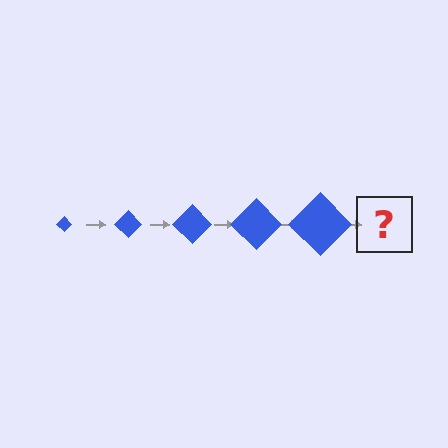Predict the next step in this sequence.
The next step is a blue diamond, larger than the previous one.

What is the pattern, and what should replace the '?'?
The pattern is that the diamond gets progressively larger each step. The '?' should be a blue diamond, larger than the previous one.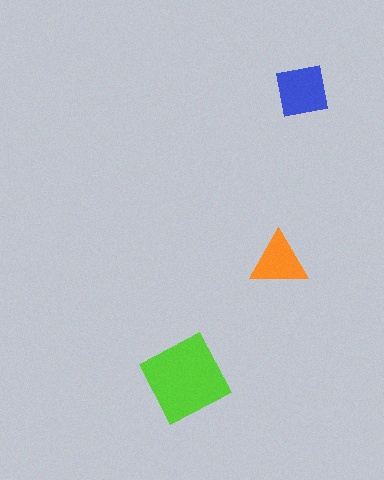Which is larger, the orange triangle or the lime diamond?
The lime diamond.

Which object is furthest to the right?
The blue square is rightmost.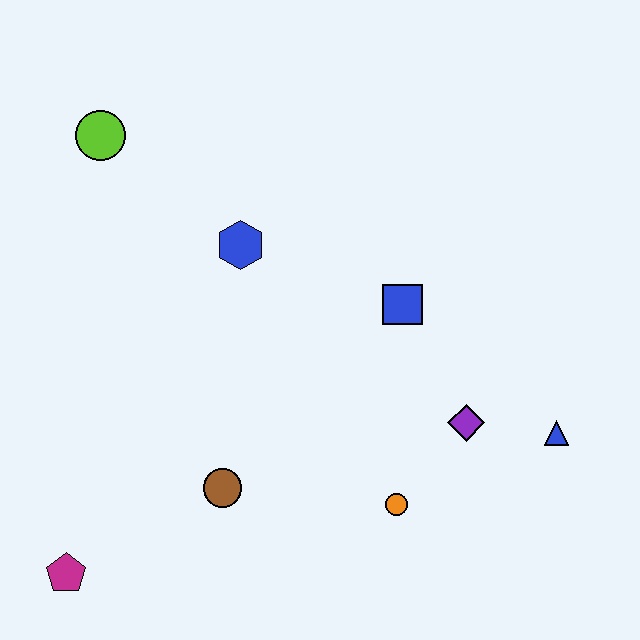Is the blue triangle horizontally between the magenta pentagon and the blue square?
No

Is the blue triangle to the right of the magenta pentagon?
Yes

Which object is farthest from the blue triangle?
The lime circle is farthest from the blue triangle.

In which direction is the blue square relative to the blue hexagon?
The blue square is to the right of the blue hexagon.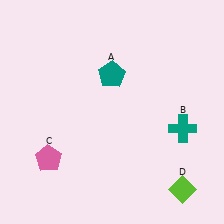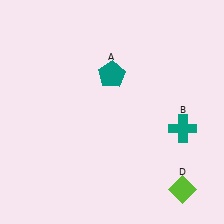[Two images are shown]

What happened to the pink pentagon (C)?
The pink pentagon (C) was removed in Image 2. It was in the bottom-left area of Image 1.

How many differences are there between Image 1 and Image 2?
There is 1 difference between the two images.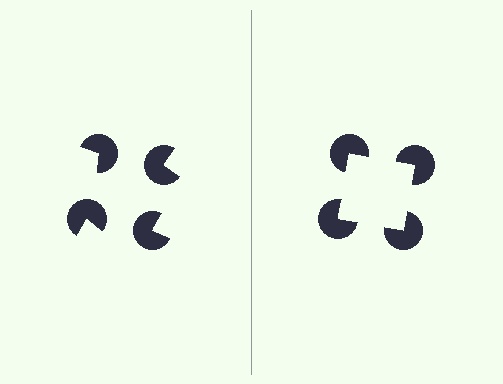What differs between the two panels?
The pac-man discs are positioned identically on both sides; only the wedge orientations differ. On the right they align to a square; on the left they are misaligned.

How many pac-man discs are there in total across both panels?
8 — 4 on each side.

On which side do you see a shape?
An illusory square appears on the right side. On the left side the wedge cuts are rotated, so no coherent shape forms.